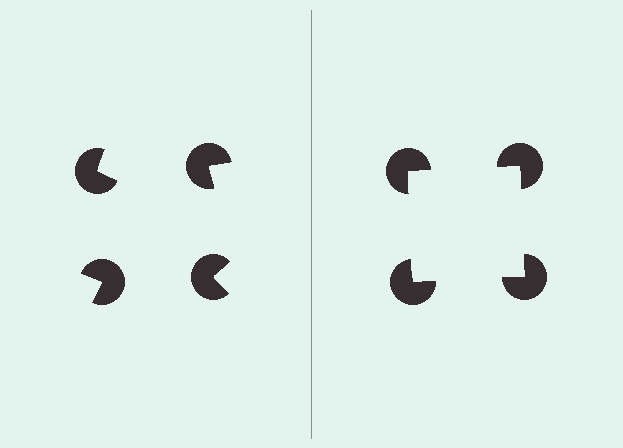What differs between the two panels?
The pac-man discs are positioned identically on both sides; only the wedge orientations differ. On the right they align to a square; on the left they are misaligned.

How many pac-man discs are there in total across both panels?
8 — 4 on each side.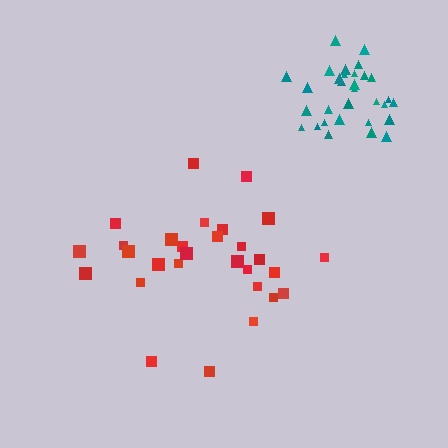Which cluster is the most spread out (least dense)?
Red.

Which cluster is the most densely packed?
Teal.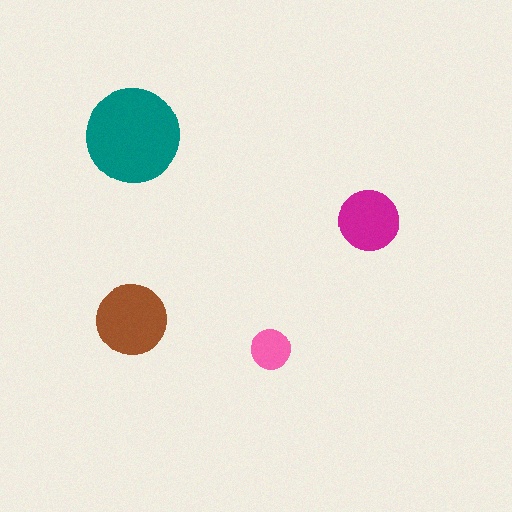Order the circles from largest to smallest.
the teal one, the brown one, the magenta one, the pink one.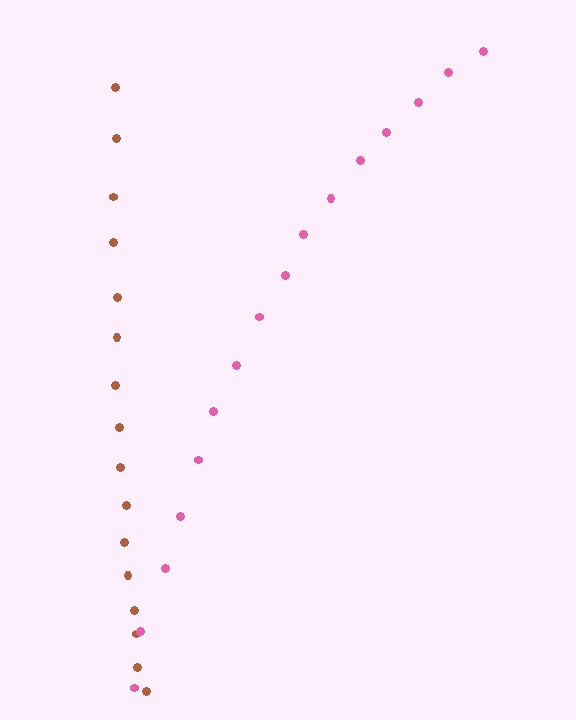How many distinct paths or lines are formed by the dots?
There are 2 distinct paths.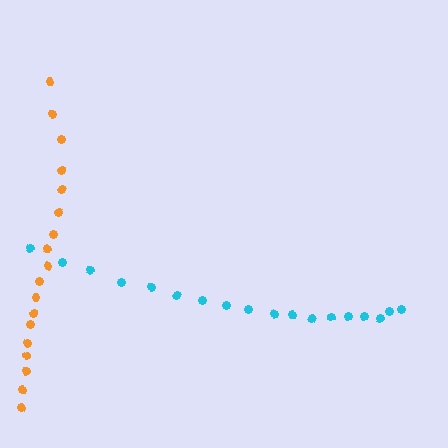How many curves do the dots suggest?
There are 2 distinct paths.